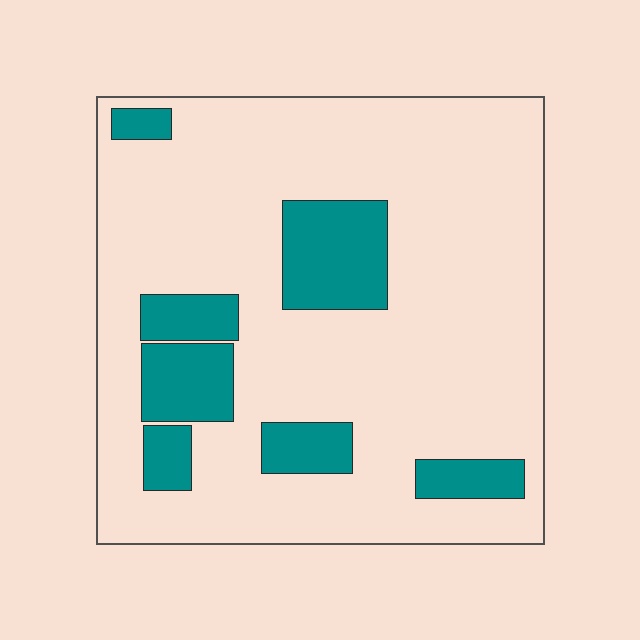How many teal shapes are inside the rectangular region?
7.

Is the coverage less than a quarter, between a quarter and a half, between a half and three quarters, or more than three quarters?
Less than a quarter.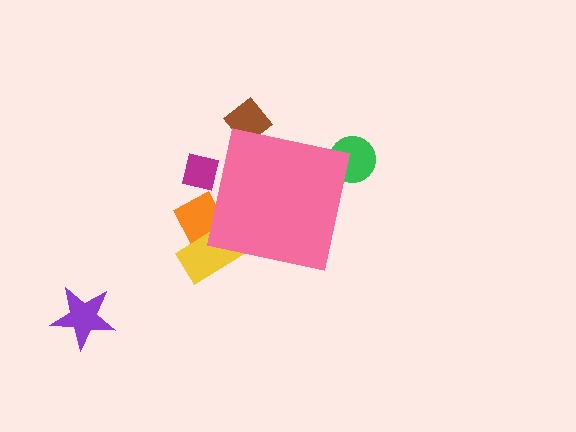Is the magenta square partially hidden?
Yes, the magenta square is partially hidden behind the pink square.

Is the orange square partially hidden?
Yes, the orange square is partially hidden behind the pink square.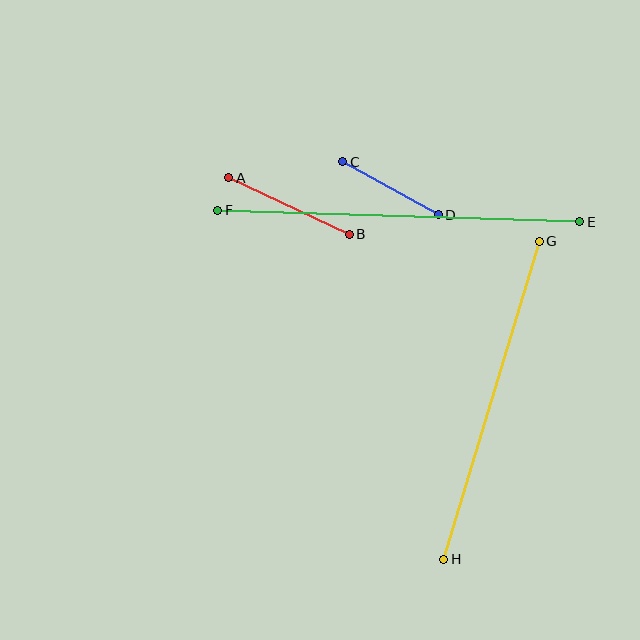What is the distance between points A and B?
The distance is approximately 133 pixels.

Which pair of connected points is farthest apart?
Points E and F are farthest apart.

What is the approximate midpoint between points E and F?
The midpoint is at approximately (399, 216) pixels.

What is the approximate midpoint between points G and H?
The midpoint is at approximately (492, 400) pixels.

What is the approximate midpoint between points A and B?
The midpoint is at approximately (289, 206) pixels.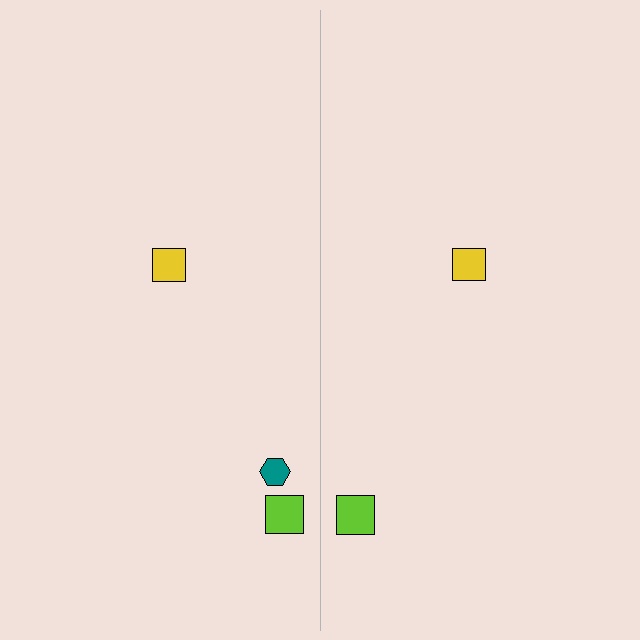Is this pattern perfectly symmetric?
No, the pattern is not perfectly symmetric. A teal hexagon is missing from the right side.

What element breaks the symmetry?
A teal hexagon is missing from the right side.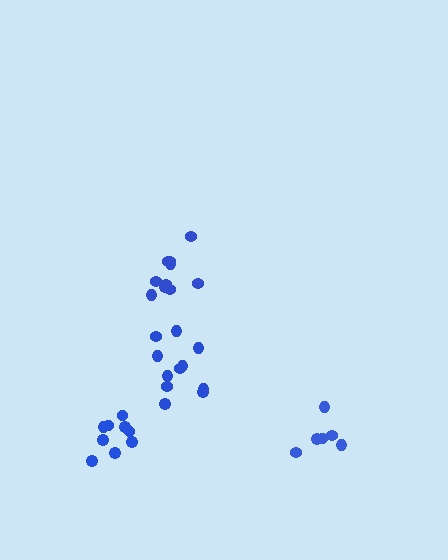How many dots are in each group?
Group 1: 11 dots, Group 2: 6 dots, Group 3: 10 dots, Group 4: 9 dots (36 total).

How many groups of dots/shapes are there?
There are 4 groups.